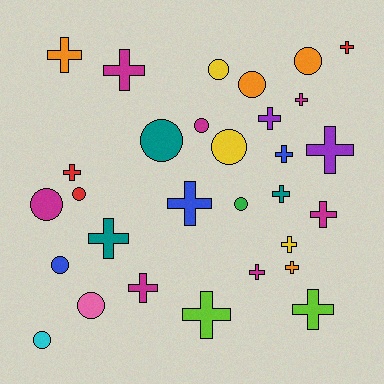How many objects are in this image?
There are 30 objects.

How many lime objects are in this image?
There are 2 lime objects.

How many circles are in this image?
There are 12 circles.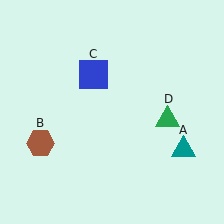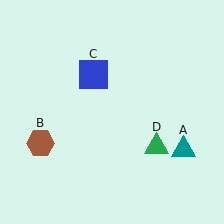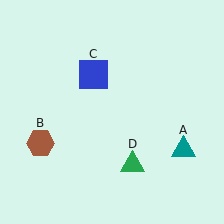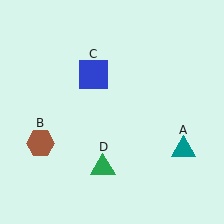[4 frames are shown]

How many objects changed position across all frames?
1 object changed position: green triangle (object D).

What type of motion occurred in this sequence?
The green triangle (object D) rotated clockwise around the center of the scene.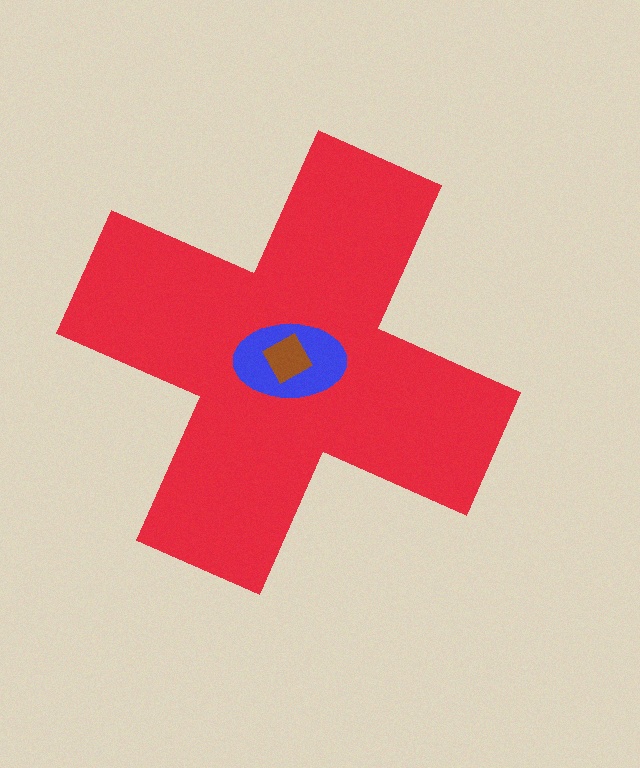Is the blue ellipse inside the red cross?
Yes.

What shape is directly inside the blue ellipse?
The brown square.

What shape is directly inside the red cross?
The blue ellipse.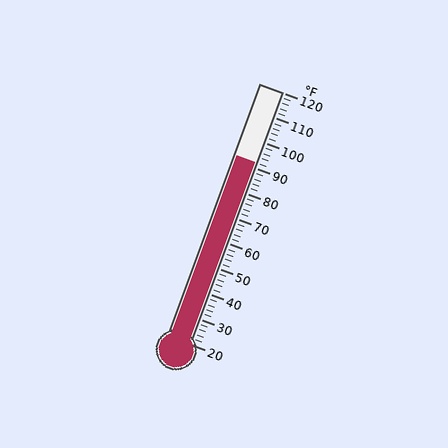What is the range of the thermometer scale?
The thermometer scale ranges from 20°F to 120°F.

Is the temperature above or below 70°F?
The temperature is above 70°F.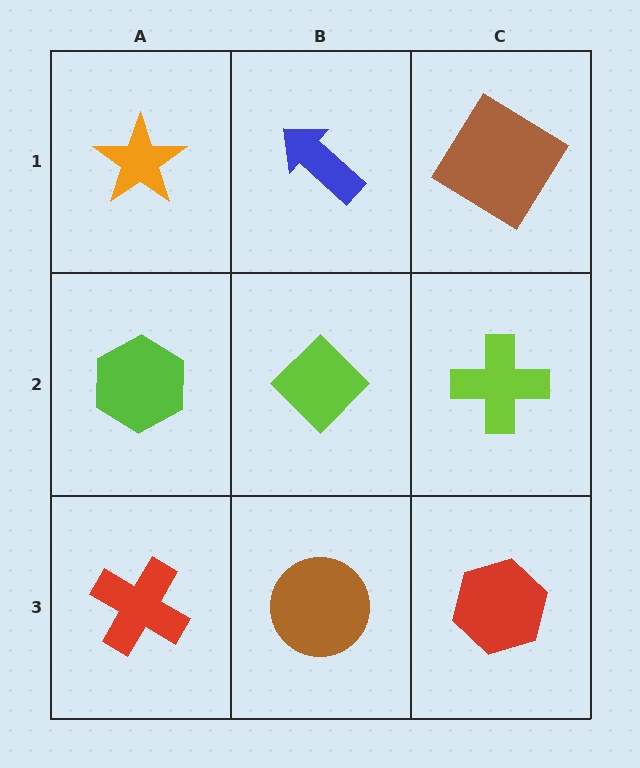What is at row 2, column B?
A lime diamond.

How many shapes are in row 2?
3 shapes.